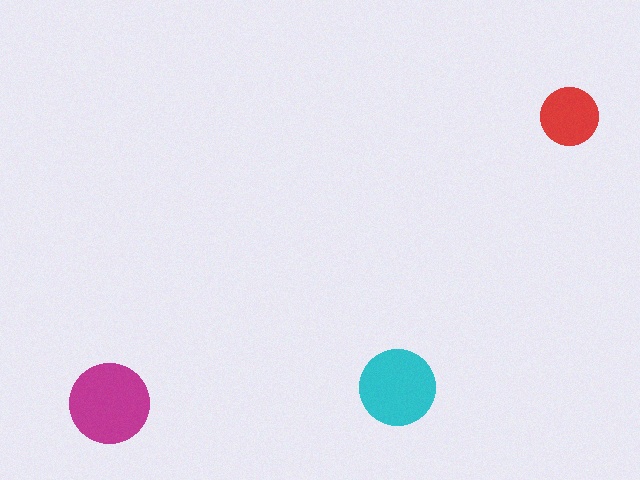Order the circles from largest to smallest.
the magenta one, the cyan one, the red one.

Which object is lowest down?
The magenta circle is bottommost.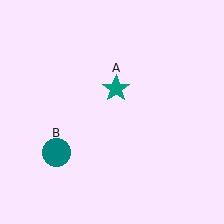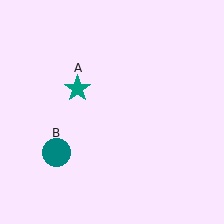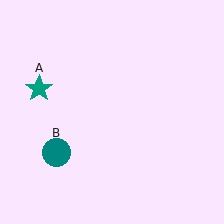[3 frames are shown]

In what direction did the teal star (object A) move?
The teal star (object A) moved left.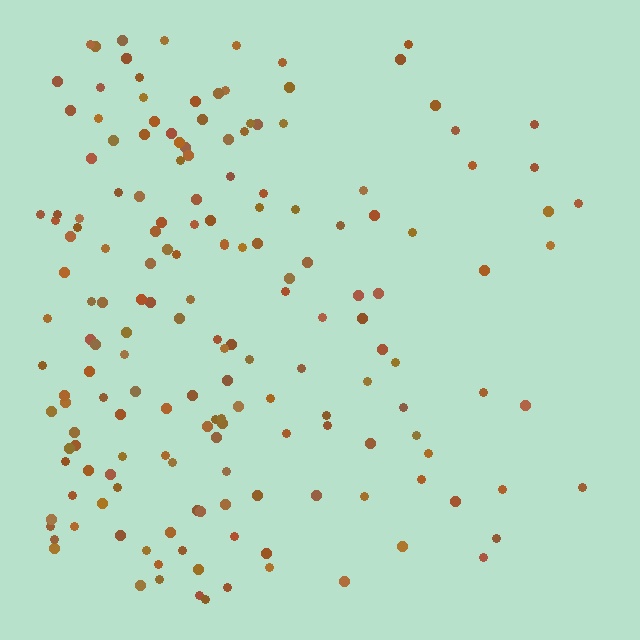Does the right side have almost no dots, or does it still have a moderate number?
Still a moderate number, just noticeably fewer than the left.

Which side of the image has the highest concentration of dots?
The left.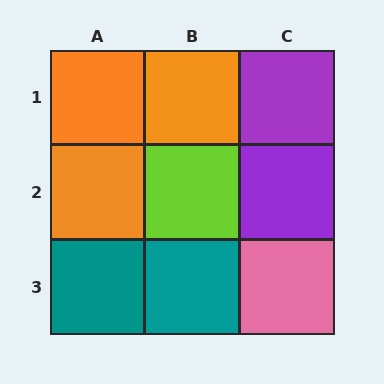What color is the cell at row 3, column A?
Teal.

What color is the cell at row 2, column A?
Orange.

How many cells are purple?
2 cells are purple.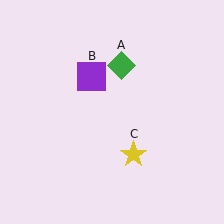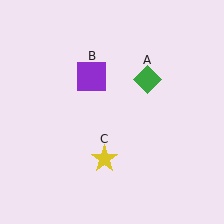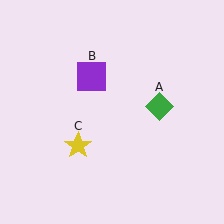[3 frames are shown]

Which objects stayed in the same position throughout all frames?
Purple square (object B) remained stationary.